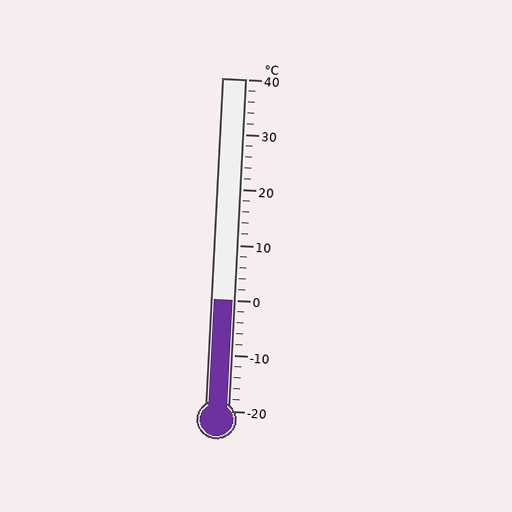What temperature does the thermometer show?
The thermometer shows approximately 0°C.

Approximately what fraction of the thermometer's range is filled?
The thermometer is filled to approximately 35% of its range.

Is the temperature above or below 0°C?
The temperature is at 0°C.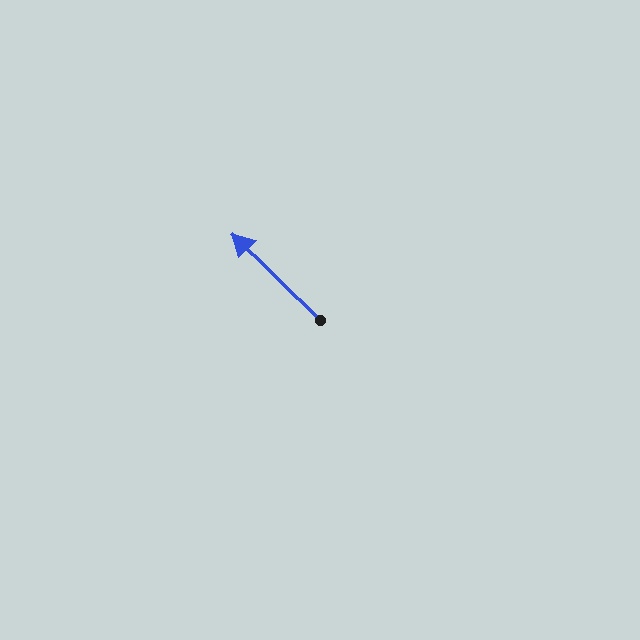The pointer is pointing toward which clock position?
Roughly 10 o'clock.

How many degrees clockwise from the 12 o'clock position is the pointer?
Approximately 314 degrees.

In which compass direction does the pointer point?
Northwest.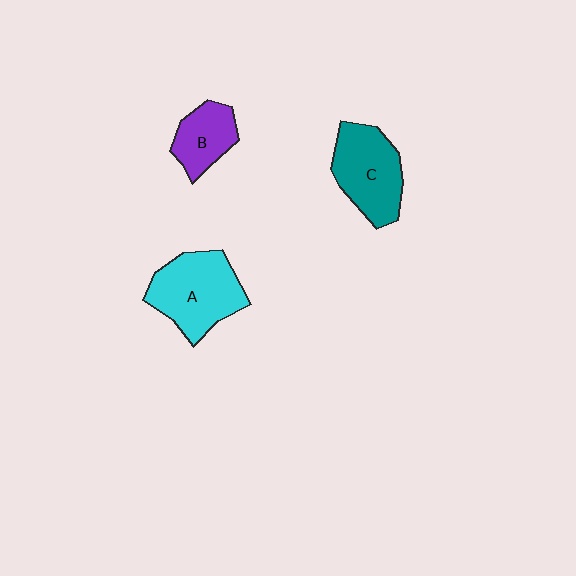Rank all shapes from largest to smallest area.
From largest to smallest: A (cyan), C (teal), B (purple).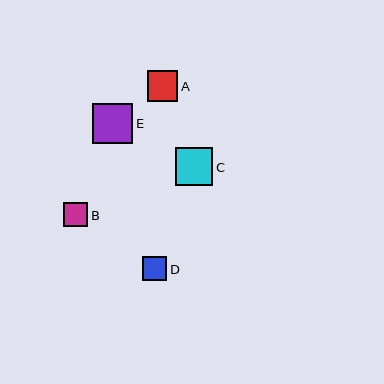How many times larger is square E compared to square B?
Square E is approximately 1.7 times the size of square B.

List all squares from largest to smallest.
From largest to smallest: E, C, A, B, D.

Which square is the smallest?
Square D is the smallest with a size of approximately 24 pixels.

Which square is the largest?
Square E is the largest with a size of approximately 40 pixels.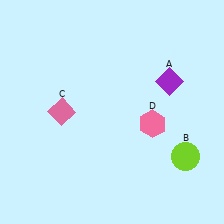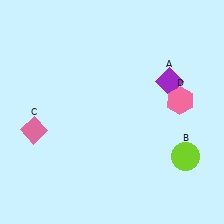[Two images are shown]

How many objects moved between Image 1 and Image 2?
2 objects moved between the two images.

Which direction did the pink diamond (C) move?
The pink diamond (C) moved left.